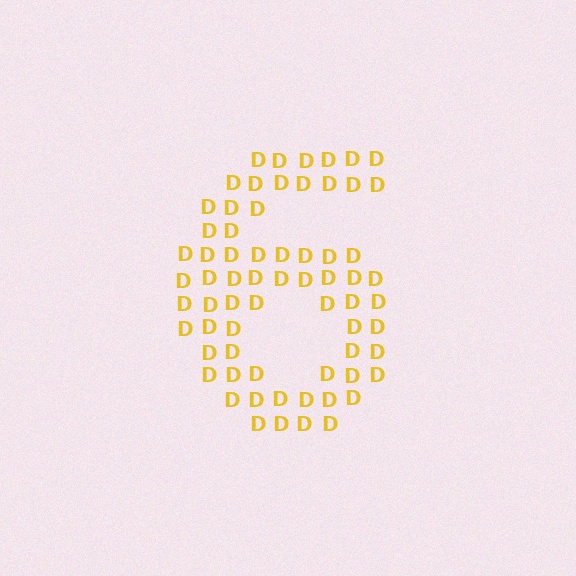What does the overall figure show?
The overall figure shows the digit 6.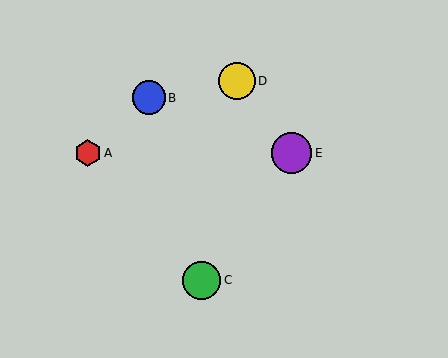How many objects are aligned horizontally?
2 objects (A, E) are aligned horizontally.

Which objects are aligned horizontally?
Objects A, E are aligned horizontally.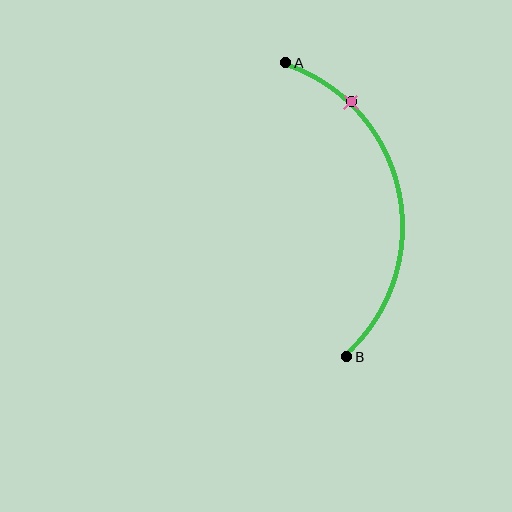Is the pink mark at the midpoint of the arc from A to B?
No. The pink mark lies on the arc but is closer to endpoint A. The arc midpoint would be at the point on the curve equidistant along the arc from both A and B.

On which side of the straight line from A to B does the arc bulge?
The arc bulges to the right of the straight line connecting A and B.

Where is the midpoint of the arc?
The arc midpoint is the point on the curve farthest from the straight line joining A and B. It sits to the right of that line.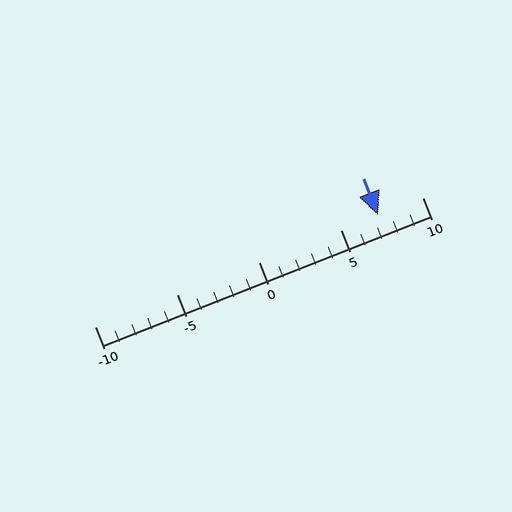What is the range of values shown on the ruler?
The ruler shows values from -10 to 10.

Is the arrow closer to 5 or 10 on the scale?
The arrow is closer to 5.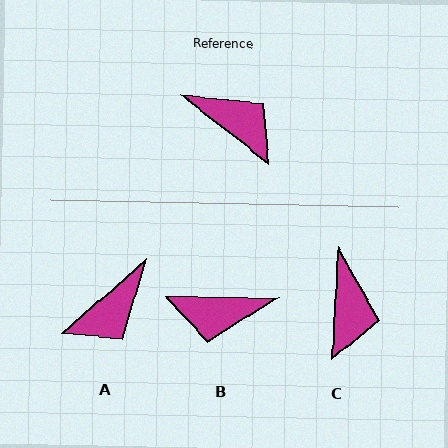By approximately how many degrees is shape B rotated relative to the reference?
Approximately 142 degrees clockwise.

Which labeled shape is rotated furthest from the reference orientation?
B, about 142 degrees away.